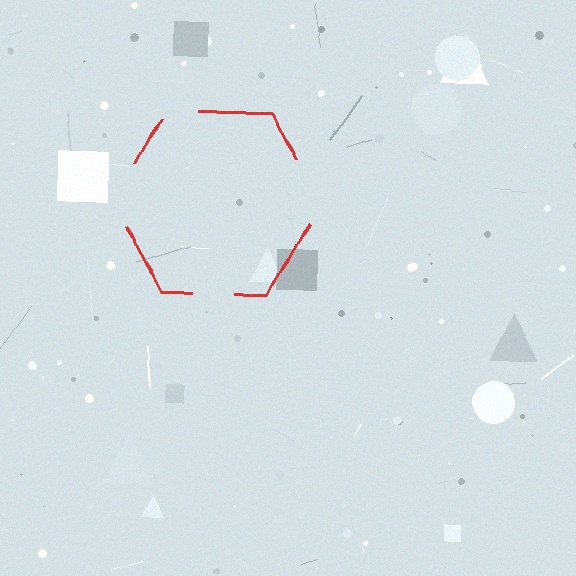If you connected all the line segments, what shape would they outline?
They would outline a hexagon.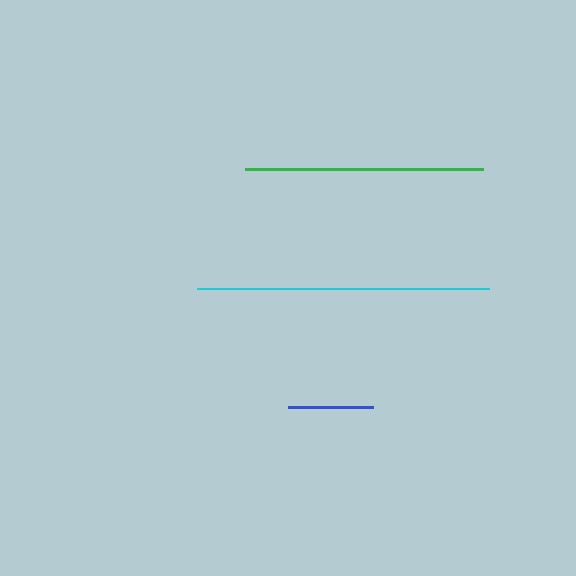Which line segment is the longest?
The cyan line is the longest at approximately 292 pixels.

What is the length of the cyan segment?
The cyan segment is approximately 292 pixels long.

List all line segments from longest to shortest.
From longest to shortest: cyan, green, blue.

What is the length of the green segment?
The green segment is approximately 238 pixels long.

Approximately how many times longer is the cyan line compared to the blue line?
The cyan line is approximately 3.4 times the length of the blue line.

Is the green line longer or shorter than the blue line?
The green line is longer than the blue line.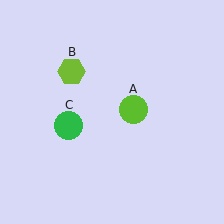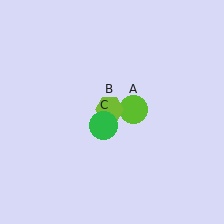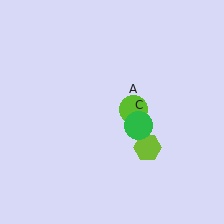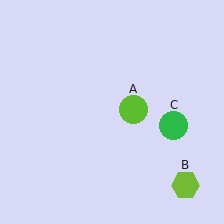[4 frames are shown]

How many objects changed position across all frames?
2 objects changed position: lime hexagon (object B), green circle (object C).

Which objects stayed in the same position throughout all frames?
Lime circle (object A) remained stationary.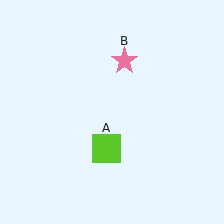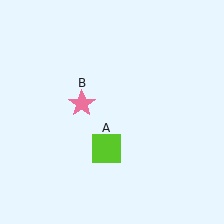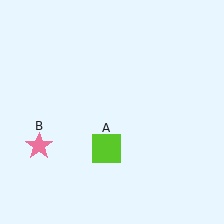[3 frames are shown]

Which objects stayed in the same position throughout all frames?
Lime square (object A) remained stationary.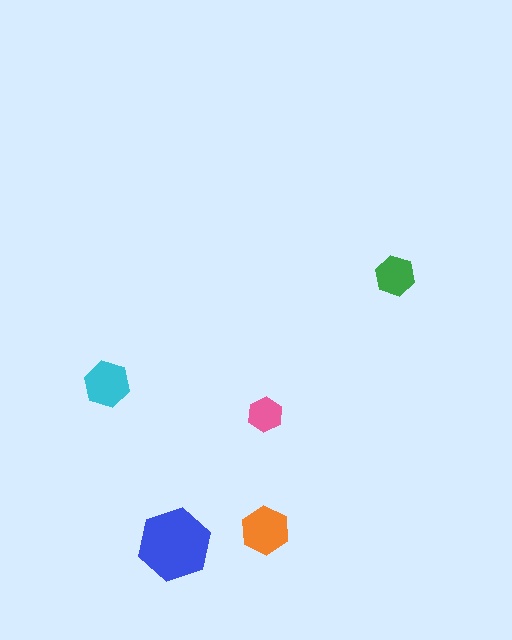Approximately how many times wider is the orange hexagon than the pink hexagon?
About 1.5 times wider.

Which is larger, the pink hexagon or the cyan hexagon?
The cyan one.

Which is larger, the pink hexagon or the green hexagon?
The green one.